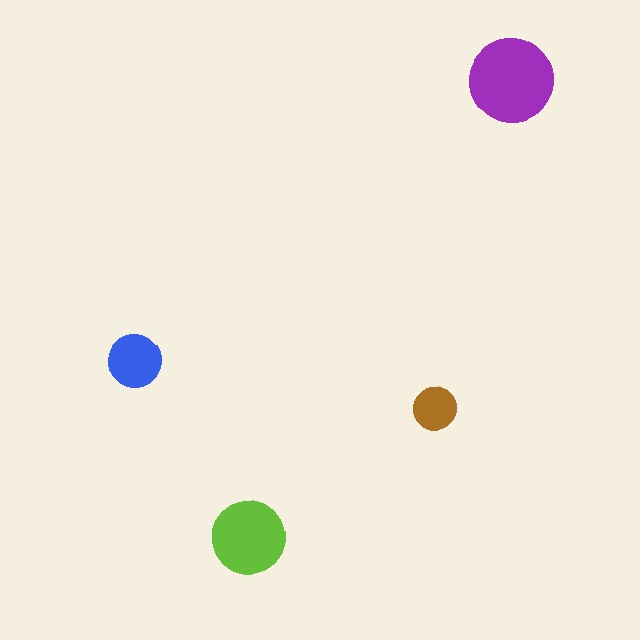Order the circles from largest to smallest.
the purple one, the lime one, the blue one, the brown one.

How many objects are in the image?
There are 4 objects in the image.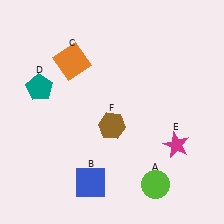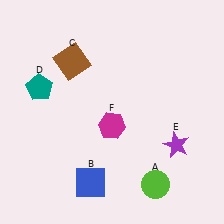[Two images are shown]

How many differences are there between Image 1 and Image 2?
There are 3 differences between the two images.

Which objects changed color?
C changed from orange to brown. E changed from magenta to purple. F changed from brown to magenta.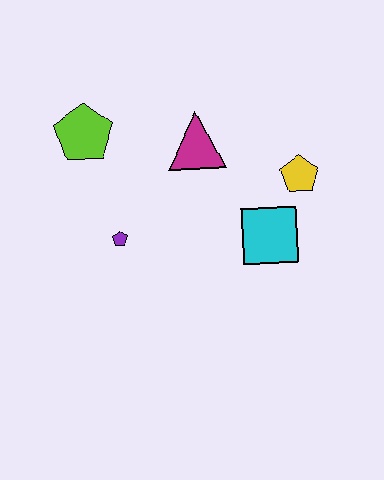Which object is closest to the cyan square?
The yellow pentagon is closest to the cyan square.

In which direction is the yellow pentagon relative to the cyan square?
The yellow pentagon is above the cyan square.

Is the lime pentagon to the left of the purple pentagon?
Yes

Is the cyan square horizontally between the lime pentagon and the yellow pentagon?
Yes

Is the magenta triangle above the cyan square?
Yes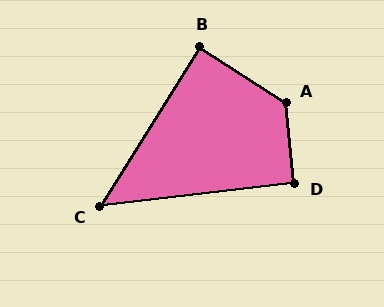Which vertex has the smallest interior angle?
C, at approximately 51 degrees.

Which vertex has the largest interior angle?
A, at approximately 129 degrees.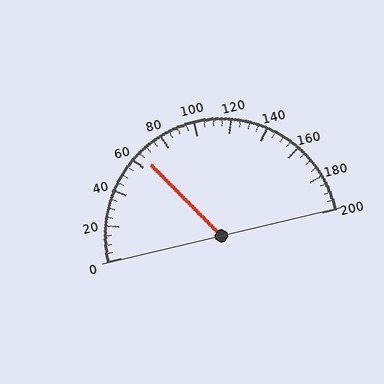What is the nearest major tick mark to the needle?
The nearest major tick mark is 60.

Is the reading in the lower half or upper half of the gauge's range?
The reading is in the lower half of the range (0 to 200).